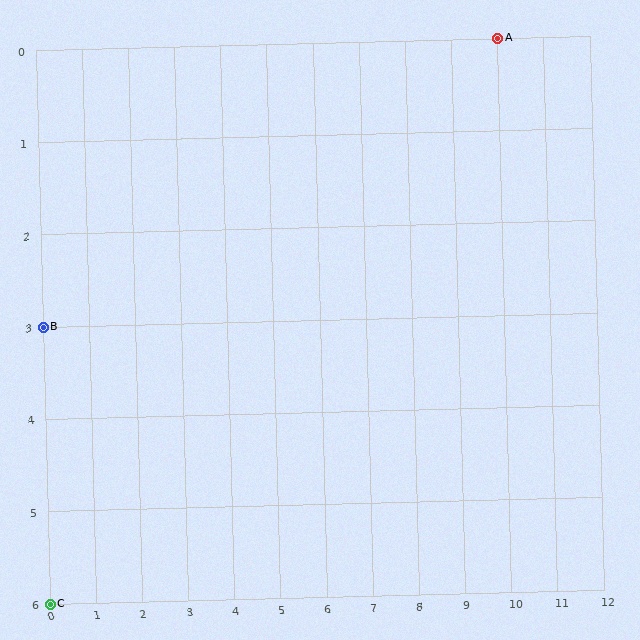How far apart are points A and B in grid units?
Points A and B are 10 columns and 3 rows apart (about 10.4 grid units diagonally).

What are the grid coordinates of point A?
Point A is at grid coordinates (10, 0).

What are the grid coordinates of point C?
Point C is at grid coordinates (0, 6).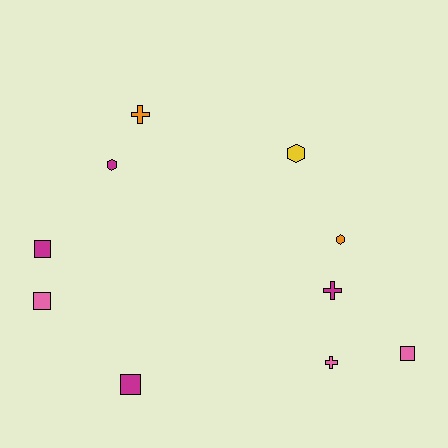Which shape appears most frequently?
Square, with 4 objects.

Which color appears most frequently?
Magenta, with 4 objects.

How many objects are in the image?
There are 10 objects.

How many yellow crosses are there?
There are no yellow crosses.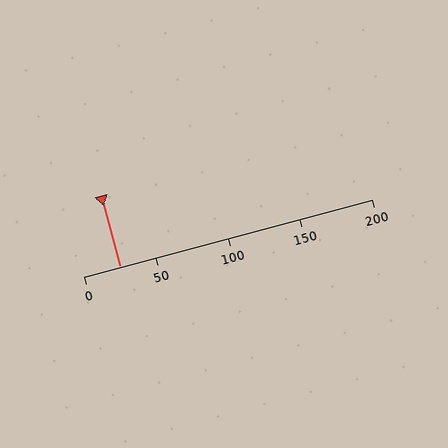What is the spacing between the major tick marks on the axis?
The major ticks are spaced 50 apart.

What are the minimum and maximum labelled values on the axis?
The axis runs from 0 to 200.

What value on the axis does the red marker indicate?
The marker indicates approximately 25.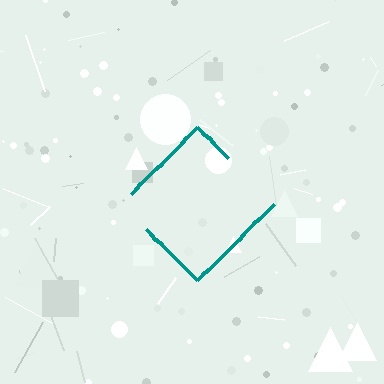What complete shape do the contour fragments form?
The contour fragments form a diamond.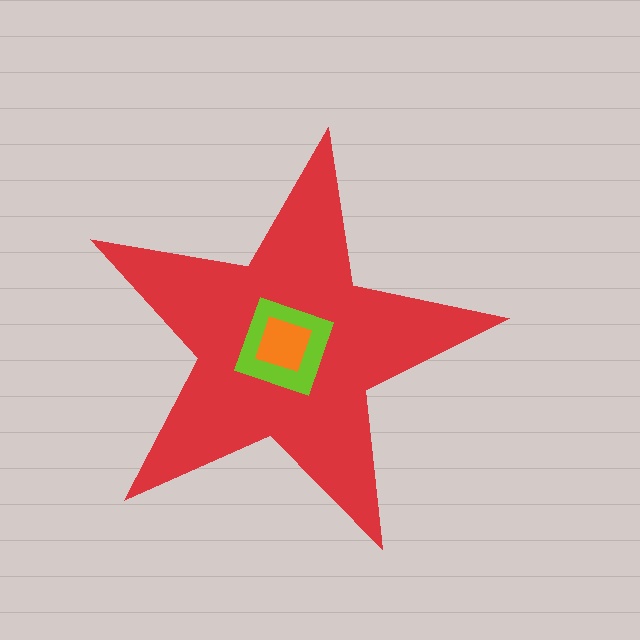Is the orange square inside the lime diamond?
Yes.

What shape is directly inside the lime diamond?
The orange square.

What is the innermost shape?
The orange square.